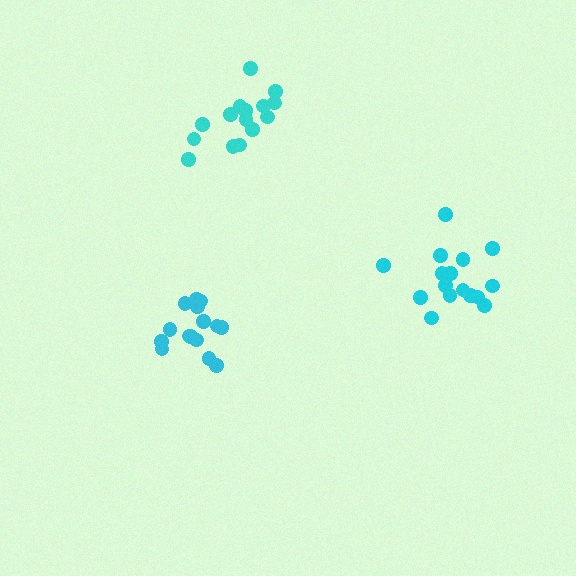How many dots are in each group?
Group 1: 16 dots, Group 2: 15 dots, Group 3: 15 dots (46 total).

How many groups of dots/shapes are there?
There are 3 groups.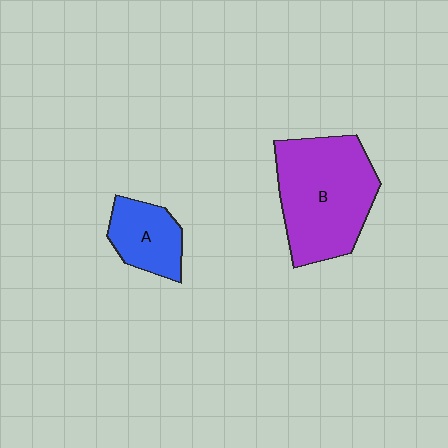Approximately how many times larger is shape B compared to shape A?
Approximately 2.3 times.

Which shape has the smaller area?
Shape A (blue).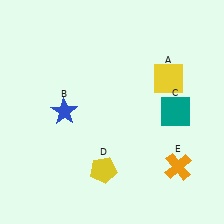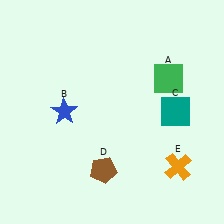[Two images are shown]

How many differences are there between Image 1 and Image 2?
There are 2 differences between the two images.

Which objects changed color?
A changed from yellow to green. D changed from yellow to brown.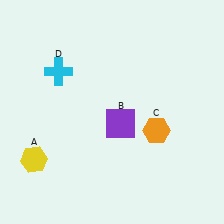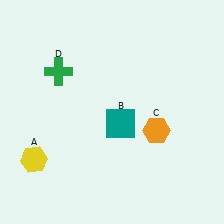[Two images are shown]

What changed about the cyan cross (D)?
In Image 1, D is cyan. In Image 2, it changed to green.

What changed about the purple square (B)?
In Image 1, B is purple. In Image 2, it changed to teal.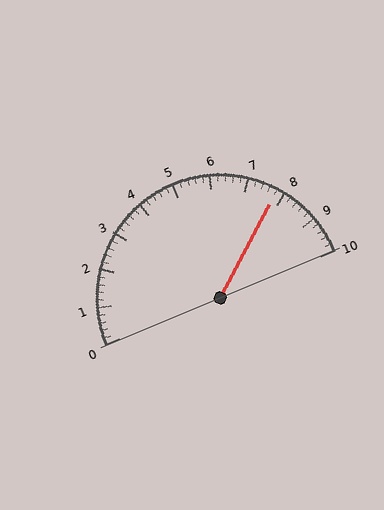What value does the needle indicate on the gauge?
The needle indicates approximately 7.8.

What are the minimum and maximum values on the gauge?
The gauge ranges from 0 to 10.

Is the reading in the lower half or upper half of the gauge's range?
The reading is in the upper half of the range (0 to 10).